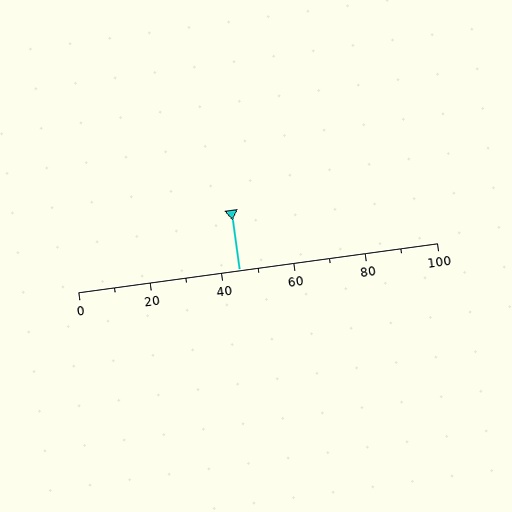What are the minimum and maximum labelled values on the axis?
The axis runs from 0 to 100.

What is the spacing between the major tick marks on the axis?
The major ticks are spaced 20 apart.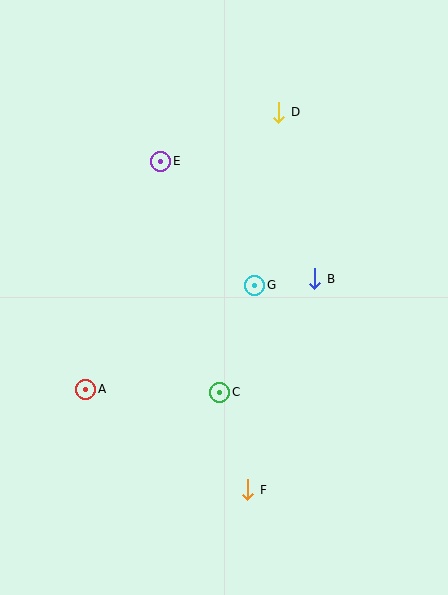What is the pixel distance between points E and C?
The distance between E and C is 238 pixels.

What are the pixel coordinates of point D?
Point D is at (279, 112).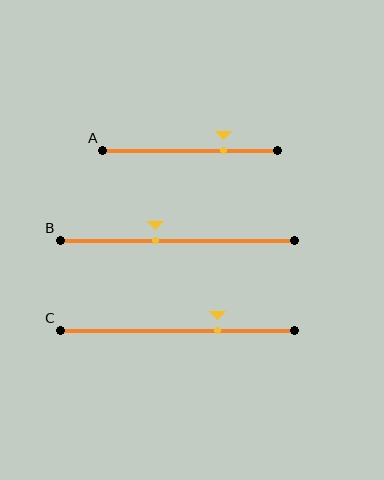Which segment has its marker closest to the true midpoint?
Segment B has its marker closest to the true midpoint.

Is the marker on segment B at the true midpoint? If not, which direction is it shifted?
No, the marker on segment B is shifted to the left by about 9% of the segment length.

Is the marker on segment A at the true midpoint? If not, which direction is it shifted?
No, the marker on segment A is shifted to the right by about 19% of the segment length.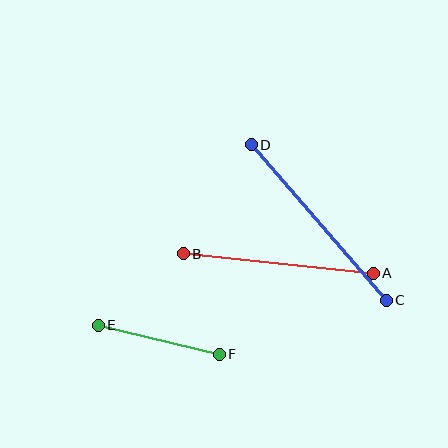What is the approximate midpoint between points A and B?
The midpoint is at approximately (278, 264) pixels.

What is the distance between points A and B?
The distance is approximately 191 pixels.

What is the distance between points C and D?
The distance is approximately 206 pixels.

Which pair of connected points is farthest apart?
Points C and D are farthest apart.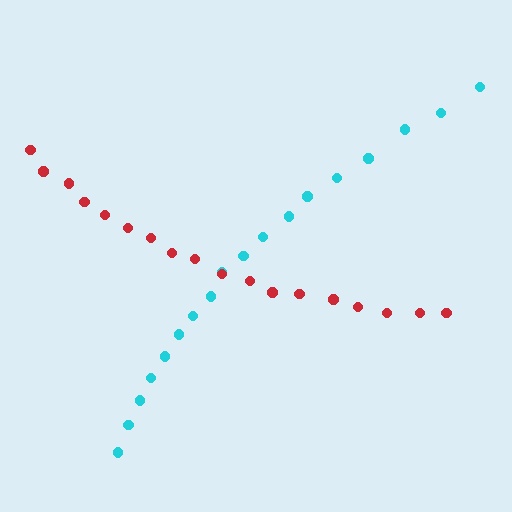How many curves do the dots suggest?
There are 2 distinct paths.